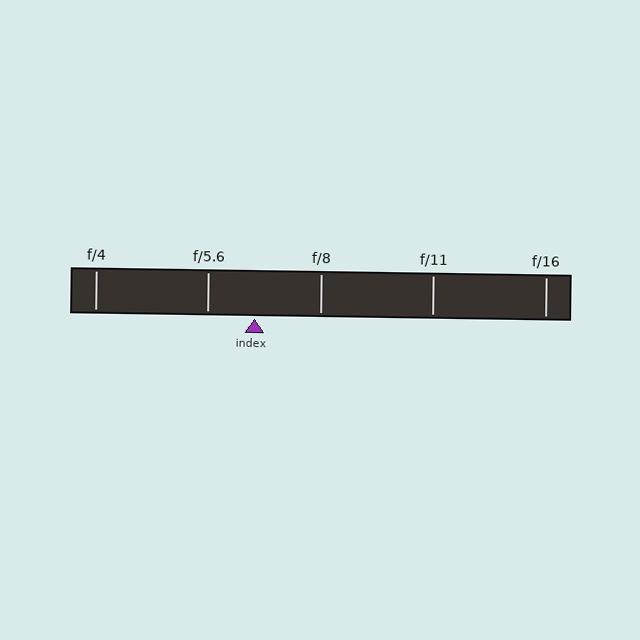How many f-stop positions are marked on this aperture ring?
There are 5 f-stop positions marked.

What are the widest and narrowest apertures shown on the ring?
The widest aperture shown is f/4 and the narrowest is f/16.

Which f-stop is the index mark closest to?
The index mark is closest to f/5.6.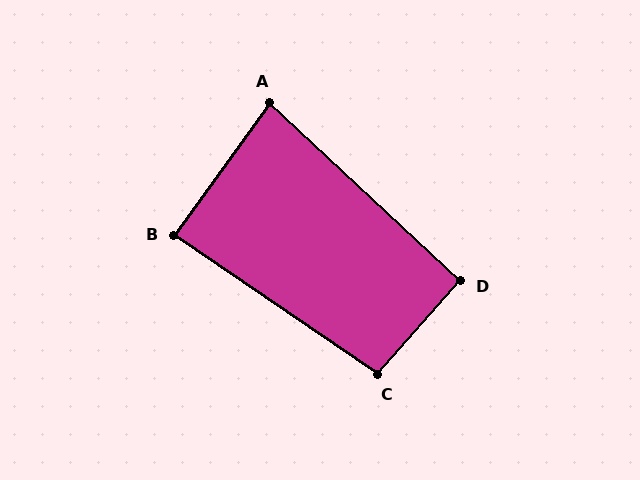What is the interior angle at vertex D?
Approximately 92 degrees (approximately right).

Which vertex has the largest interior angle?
C, at approximately 97 degrees.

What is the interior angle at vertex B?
Approximately 88 degrees (approximately right).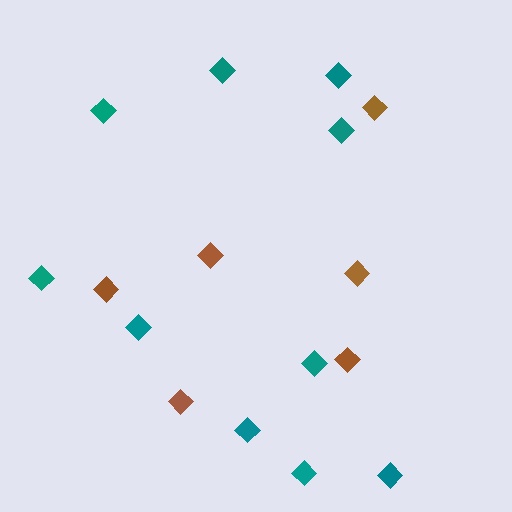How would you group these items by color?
There are 2 groups: one group of teal diamonds (10) and one group of brown diamonds (6).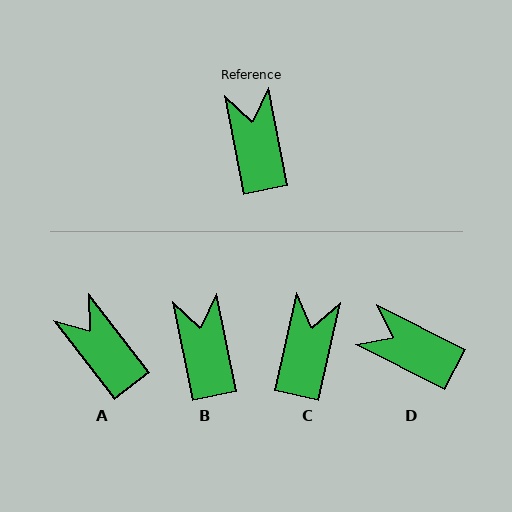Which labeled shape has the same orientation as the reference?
B.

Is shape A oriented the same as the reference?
No, it is off by about 26 degrees.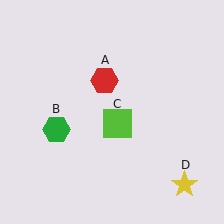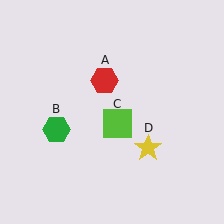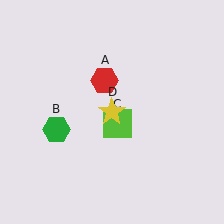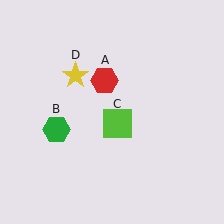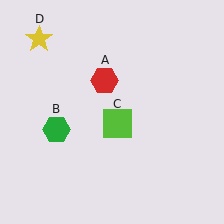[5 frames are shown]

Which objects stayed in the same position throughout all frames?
Red hexagon (object A) and green hexagon (object B) and lime square (object C) remained stationary.